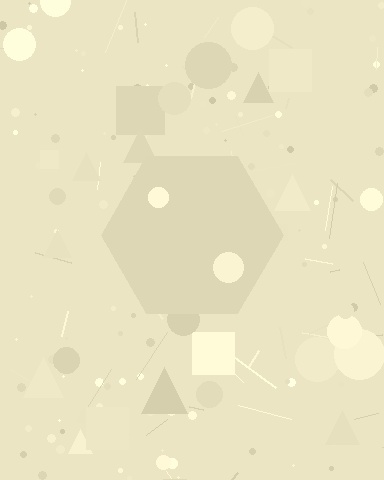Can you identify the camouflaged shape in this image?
The camouflaged shape is a hexagon.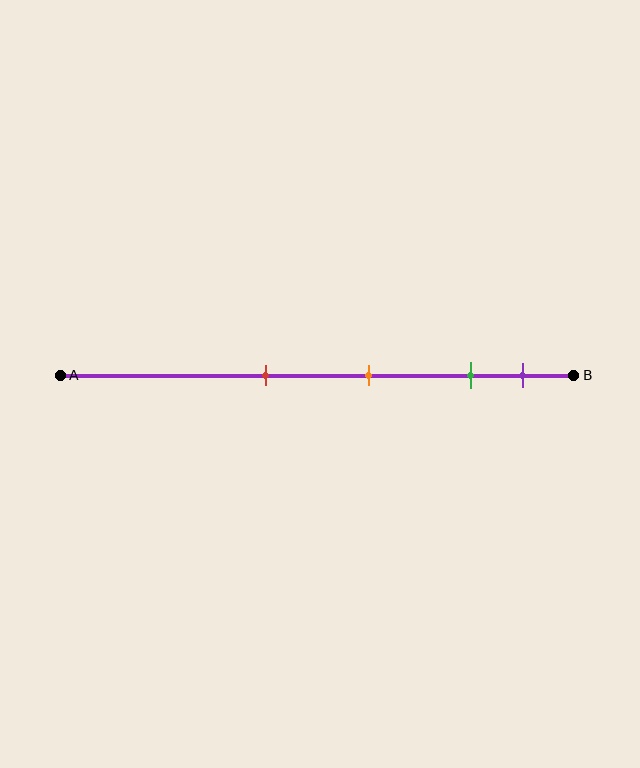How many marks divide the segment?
There are 4 marks dividing the segment.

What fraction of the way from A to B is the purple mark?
The purple mark is approximately 90% (0.9) of the way from A to B.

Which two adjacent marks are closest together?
The green and purple marks are the closest adjacent pair.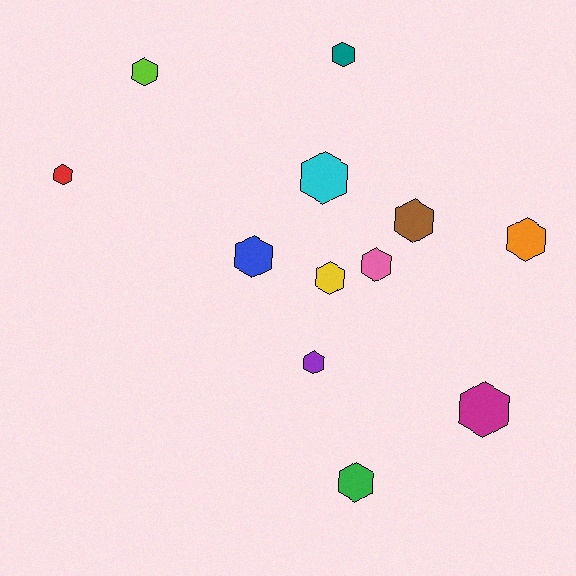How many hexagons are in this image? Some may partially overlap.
There are 12 hexagons.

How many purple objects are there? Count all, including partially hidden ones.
There is 1 purple object.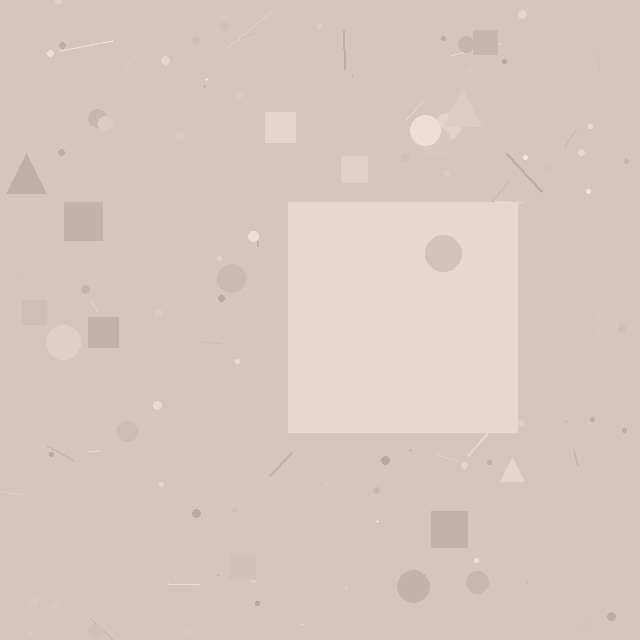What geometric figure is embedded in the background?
A square is embedded in the background.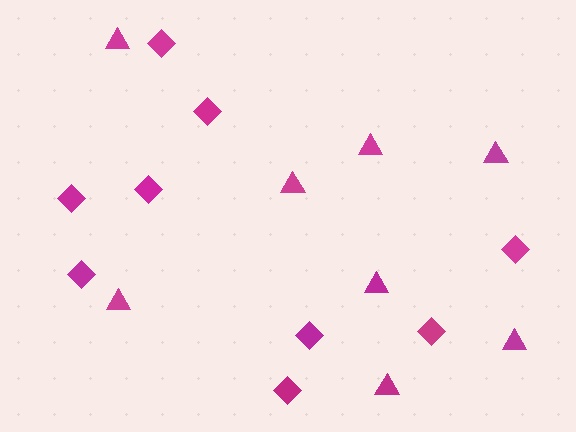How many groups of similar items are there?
There are 2 groups: one group of diamonds (9) and one group of triangles (8).